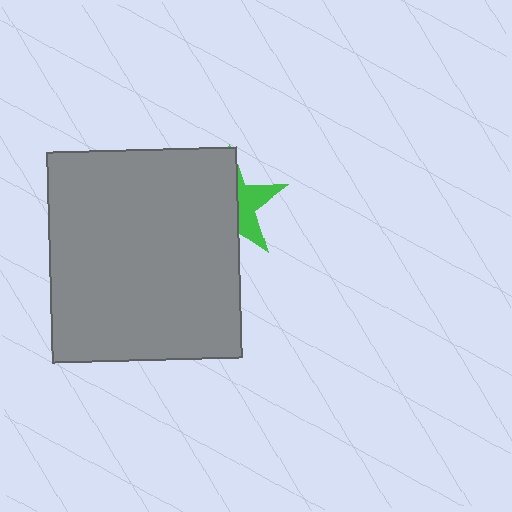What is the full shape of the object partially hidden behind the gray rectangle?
The partially hidden object is a green star.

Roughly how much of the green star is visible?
A small part of it is visible (roughly 38%).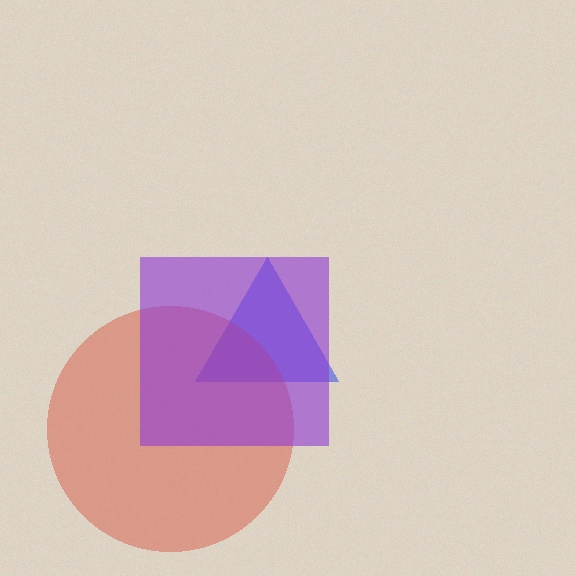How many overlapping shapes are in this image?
There are 3 overlapping shapes in the image.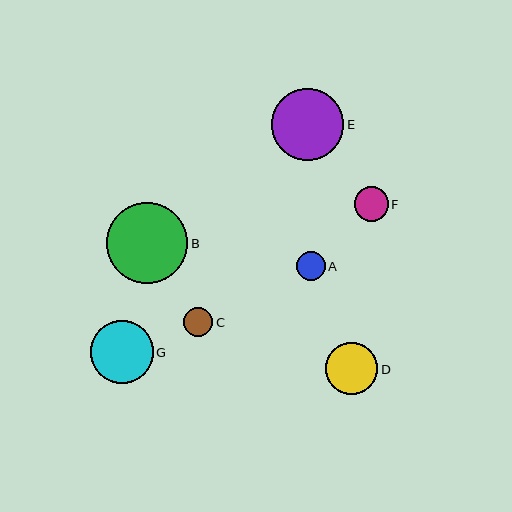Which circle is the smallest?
Circle A is the smallest with a size of approximately 28 pixels.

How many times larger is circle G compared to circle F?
Circle G is approximately 1.8 times the size of circle F.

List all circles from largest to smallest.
From largest to smallest: B, E, G, D, F, C, A.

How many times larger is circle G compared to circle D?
Circle G is approximately 1.2 times the size of circle D.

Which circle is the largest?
Circle B is the largest with a size of approximately 81 pixels.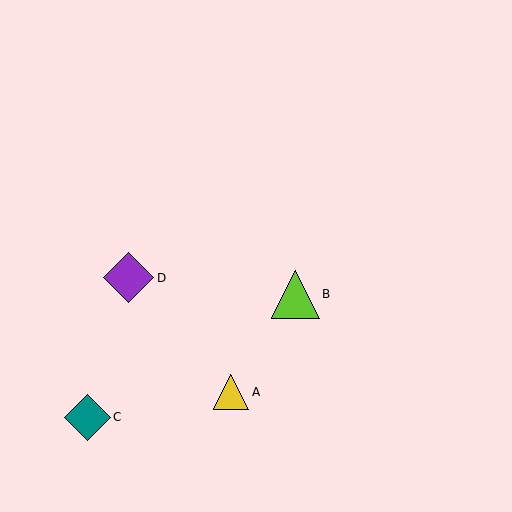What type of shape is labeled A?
Shape A is a yellow triangle.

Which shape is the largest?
The purple diamond (labeled D) is the largest.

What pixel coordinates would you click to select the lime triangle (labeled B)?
Click at (295, 294) to select the lime triangle B.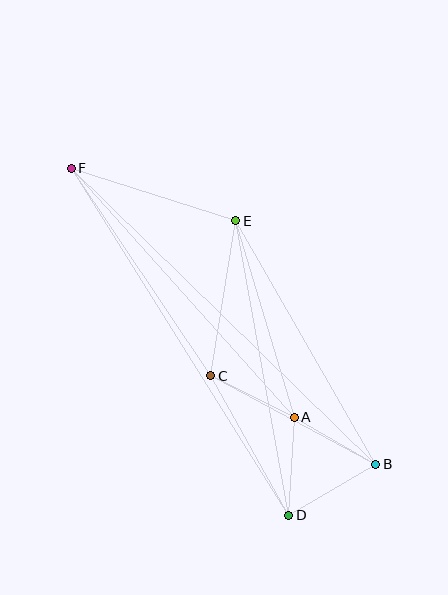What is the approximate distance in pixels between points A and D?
The distance between A and D is approximately 98 pixels.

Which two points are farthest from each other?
Points B and F are farthest from each other.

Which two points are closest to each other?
Points A and C are closest to each other.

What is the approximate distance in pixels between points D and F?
The distance between D and F is approximately 409 pixels.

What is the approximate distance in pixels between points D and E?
The distance between D and E is approximately 299 pixels.